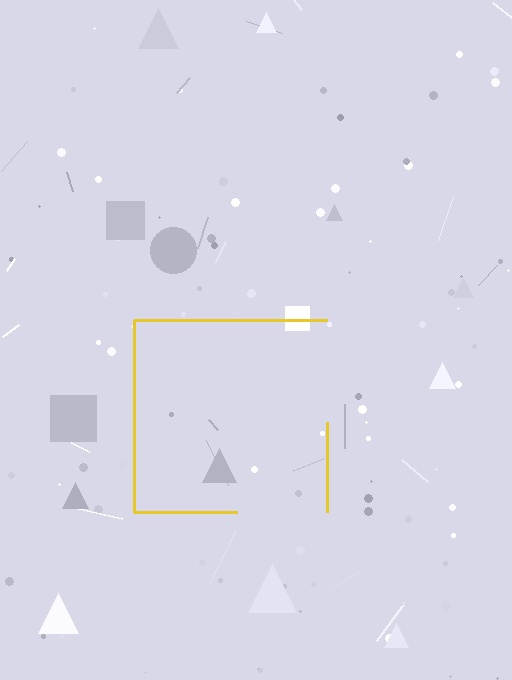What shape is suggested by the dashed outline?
The dashed outline suggests a square.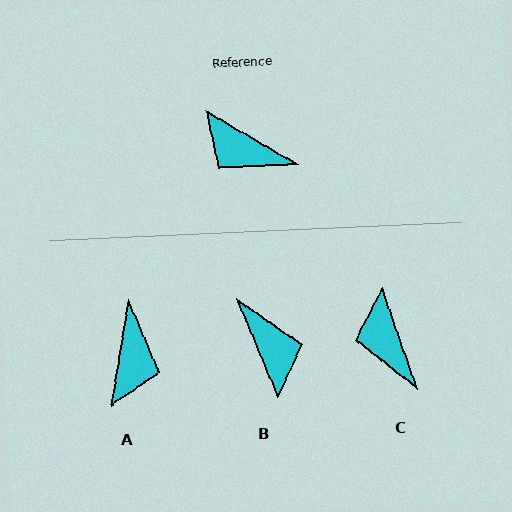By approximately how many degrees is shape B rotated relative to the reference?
Approximately 143 degrees counter-clockwise.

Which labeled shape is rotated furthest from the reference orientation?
B, about 143 degrees away.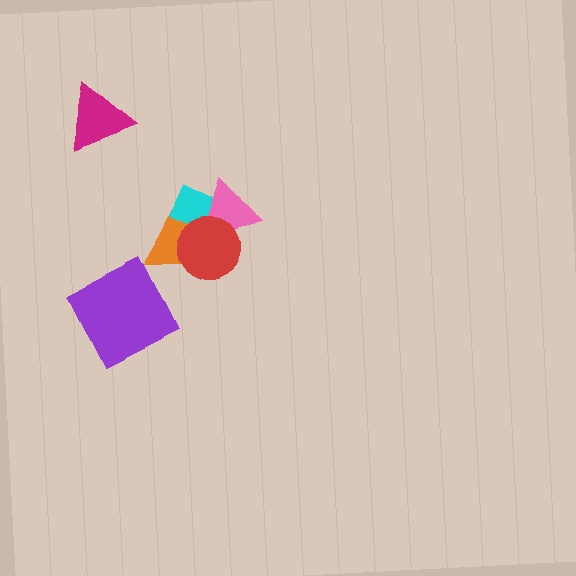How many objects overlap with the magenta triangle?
0 objects overlap with the magenta triangle.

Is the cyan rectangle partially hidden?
Yes, it is partially covered by another shape.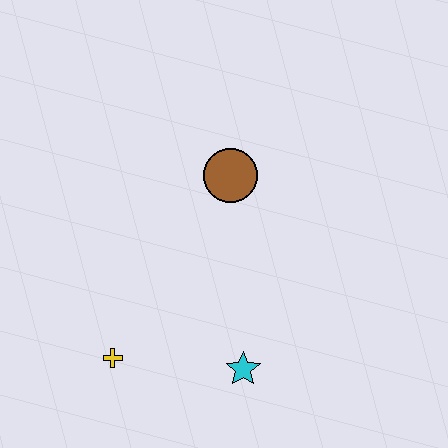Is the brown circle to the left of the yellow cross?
No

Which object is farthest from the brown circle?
The yellow cross is farthest from the brown circle.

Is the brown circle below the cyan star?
No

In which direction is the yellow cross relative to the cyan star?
The yellow cross is to the left of the cyan star.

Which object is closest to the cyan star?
The yellow cross is closest to the cyan star.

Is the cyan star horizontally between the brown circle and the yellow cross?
No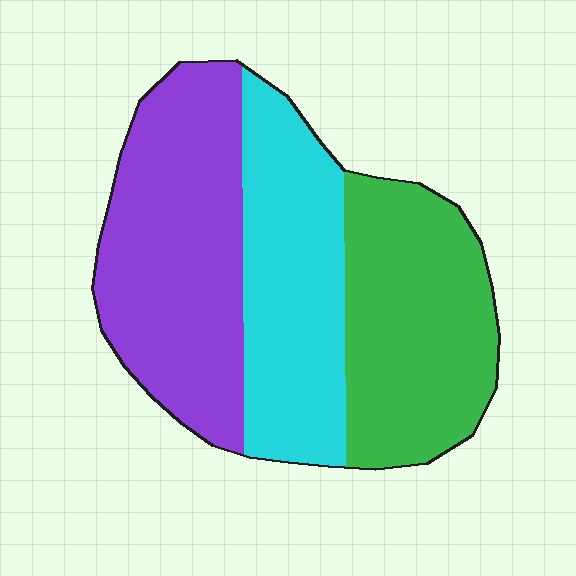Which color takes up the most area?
Purple, at roughly 40%.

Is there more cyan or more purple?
Purple.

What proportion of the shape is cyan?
Cyan covers about 30% of the shape.